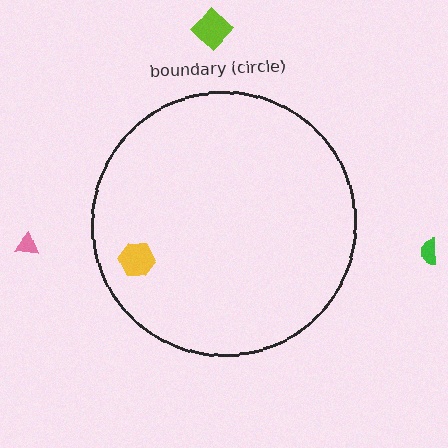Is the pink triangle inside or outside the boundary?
Outside.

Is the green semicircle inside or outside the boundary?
Outside.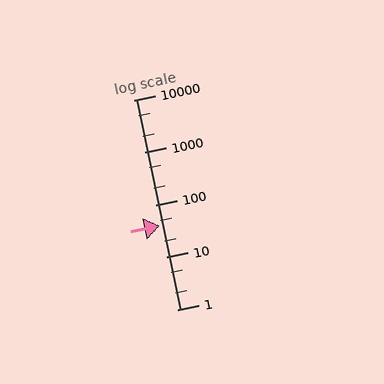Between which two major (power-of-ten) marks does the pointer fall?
The pointer is between 10 and 100.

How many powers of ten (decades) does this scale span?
The scale spans 4 decades, from 1 to 10000.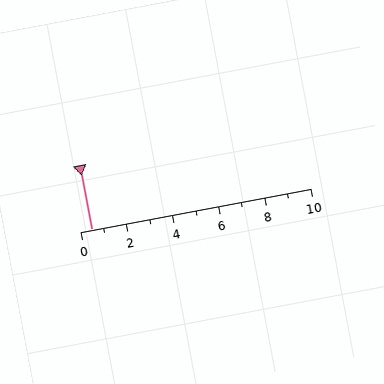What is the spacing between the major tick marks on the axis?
The major ticks are spaced 2 apart.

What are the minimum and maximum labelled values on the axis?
The axis runs from 0 to 10.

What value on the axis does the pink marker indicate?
The marker indicates approximately 0.5.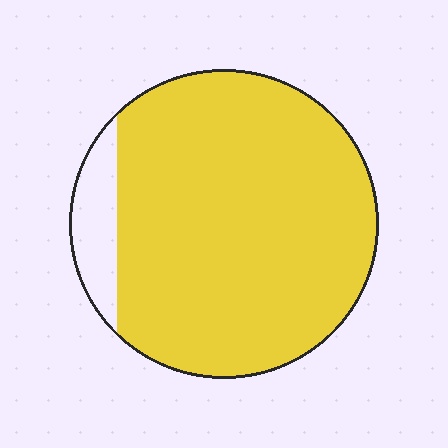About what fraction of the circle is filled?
About nine tenths (9/10).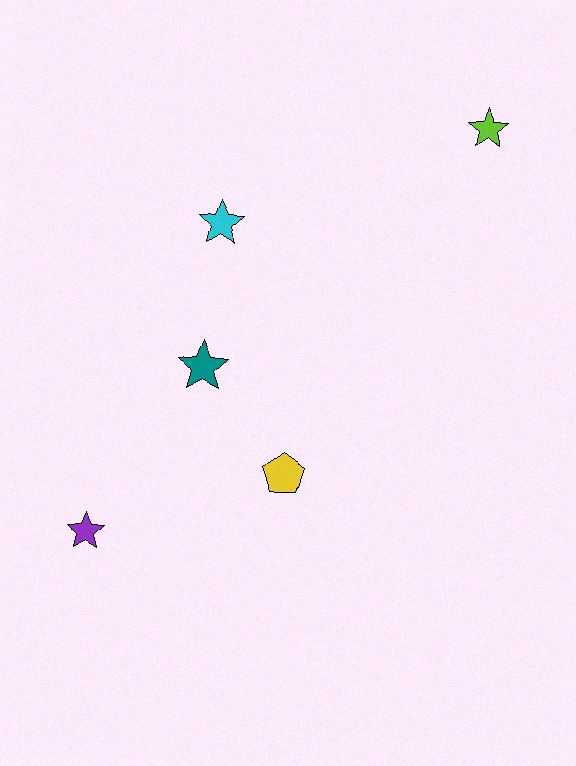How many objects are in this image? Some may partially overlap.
There are 5 objects.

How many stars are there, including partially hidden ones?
There are 4 stars.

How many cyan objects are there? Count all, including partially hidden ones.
There is 1 cyan object.